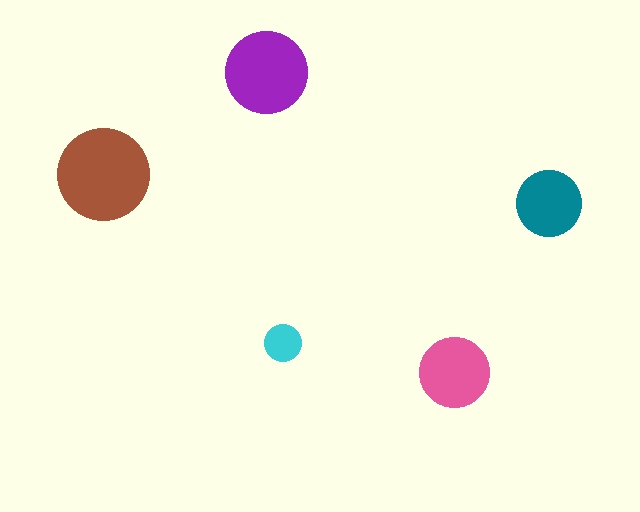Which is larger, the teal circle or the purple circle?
The purple one.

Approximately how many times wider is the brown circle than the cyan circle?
About 2.5 times wider.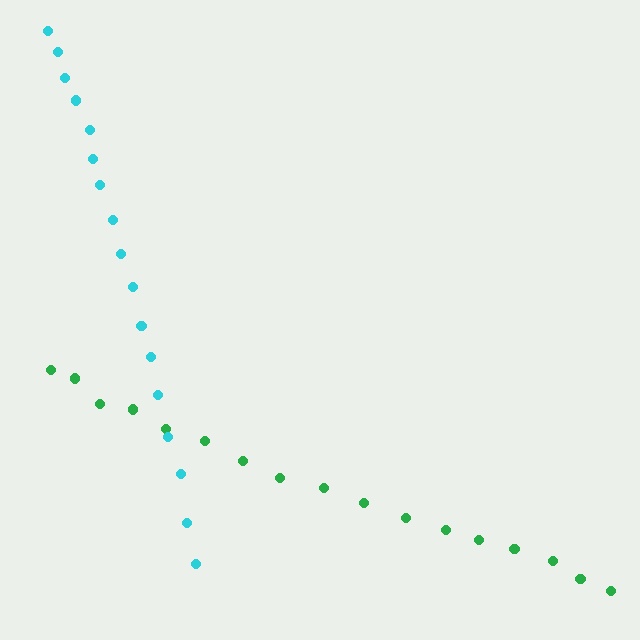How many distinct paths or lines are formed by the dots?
There are 2 distinct paths.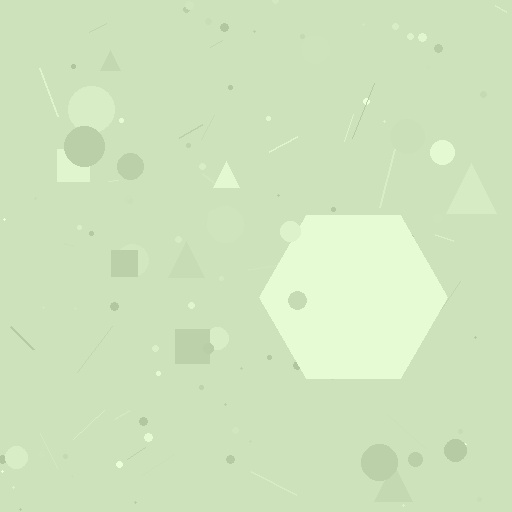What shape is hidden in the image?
A hexagon is hidden in the image.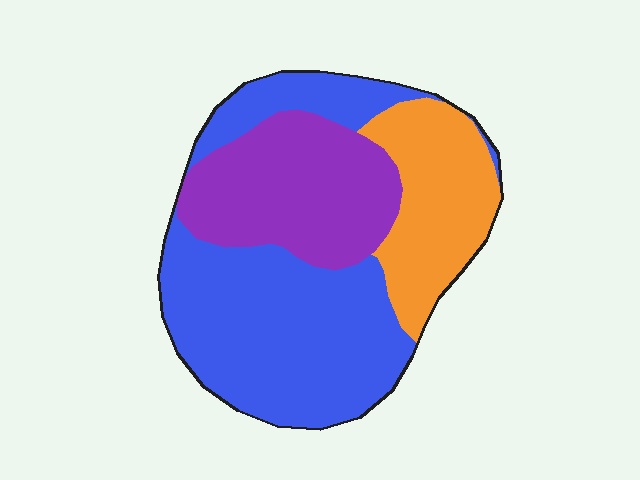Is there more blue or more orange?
Blue.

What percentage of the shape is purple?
Purple takes up about one quarter (1/4) of the shape.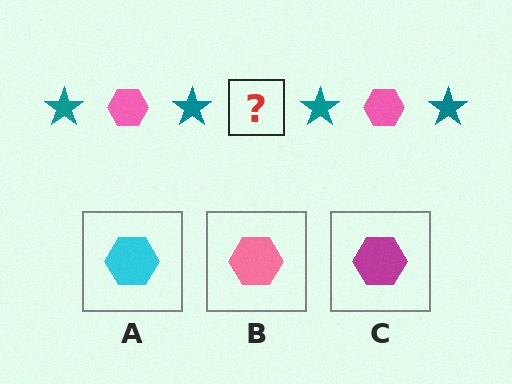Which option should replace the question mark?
Option B.